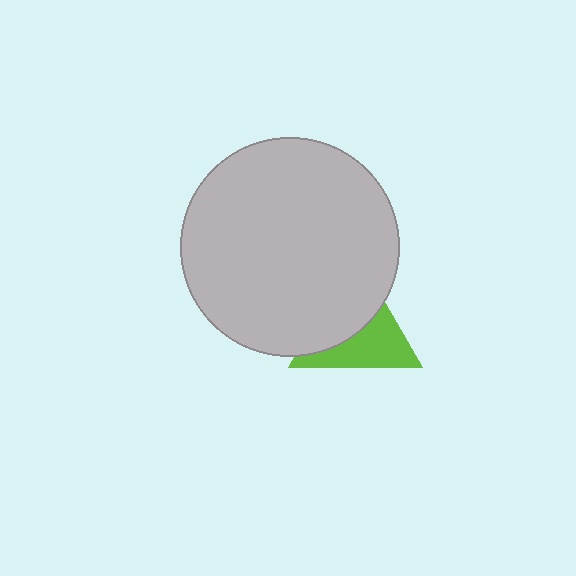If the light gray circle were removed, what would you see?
You would see the complete lime triangle.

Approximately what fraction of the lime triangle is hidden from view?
Roughly 52% of the lime triangle is hidden behind the light gray circle.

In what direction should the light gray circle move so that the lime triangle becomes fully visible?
The light gray circle should move toward the upper-left. That is the shortest direction to clear the overlap and leave the lime triangle fully visible.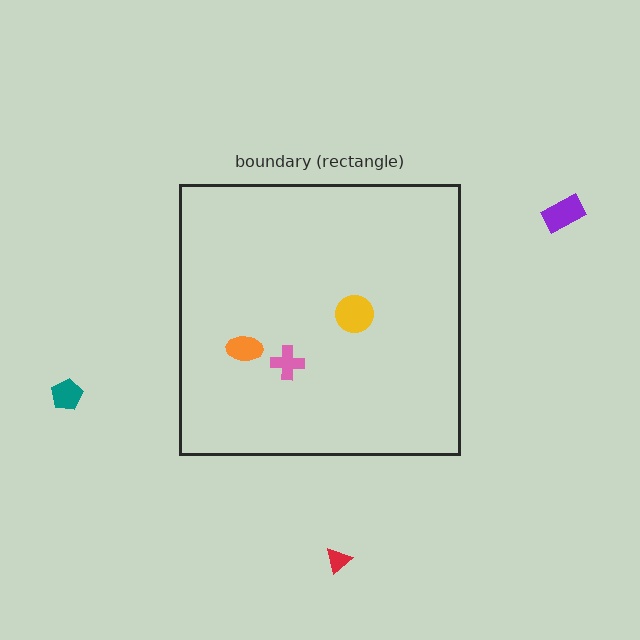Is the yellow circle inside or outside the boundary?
Inside.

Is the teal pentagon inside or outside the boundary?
Outside.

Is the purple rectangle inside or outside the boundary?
Outside.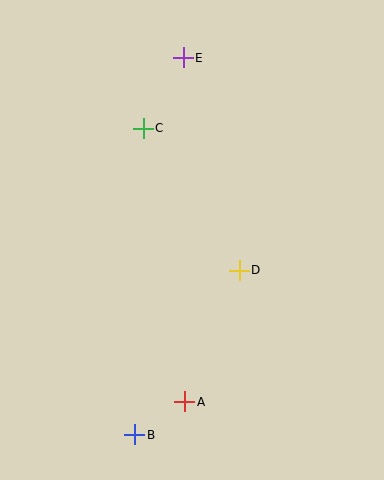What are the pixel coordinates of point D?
Point D is at (239, 270).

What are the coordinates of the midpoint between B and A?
The midpoint between B and A is at (160, 418).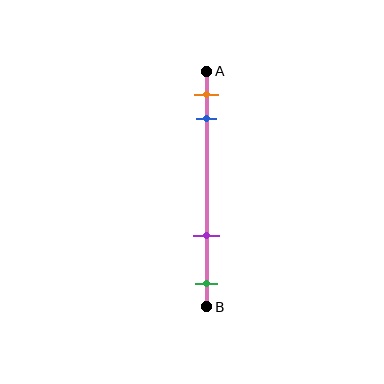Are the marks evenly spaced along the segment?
No, the marks are not evenly spaced.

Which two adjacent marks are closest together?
The orange and blue marks are the closest adjacent pair.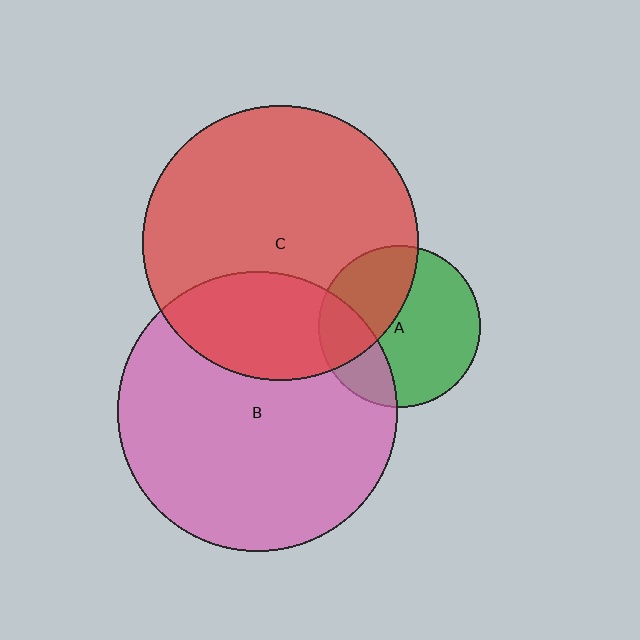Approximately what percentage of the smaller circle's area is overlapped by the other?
Approximately 25%.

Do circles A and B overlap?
Yes.